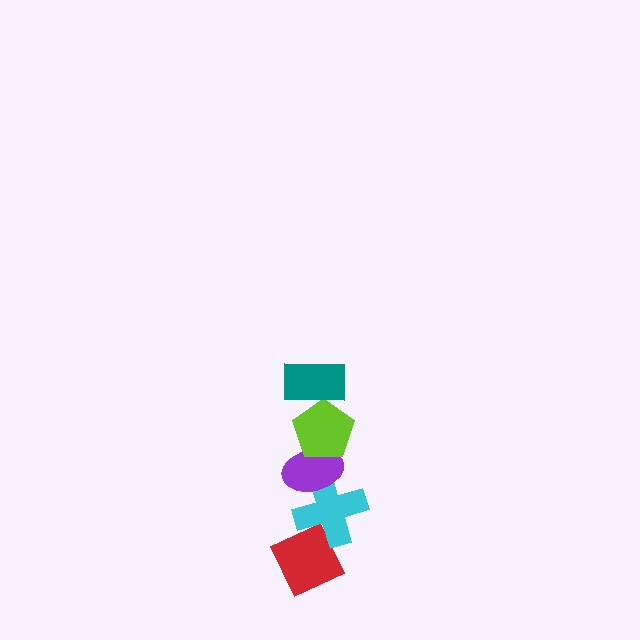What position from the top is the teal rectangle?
The teal rectangle is 1st from the top.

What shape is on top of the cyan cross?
The purple ellipse is on top of the cyan cross.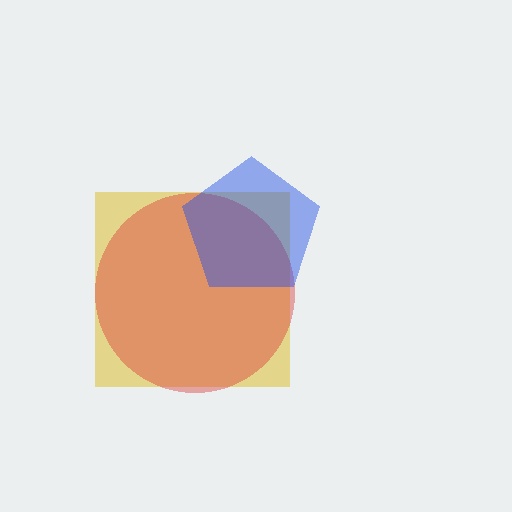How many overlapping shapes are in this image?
There are 3 overlapping shapes in the image.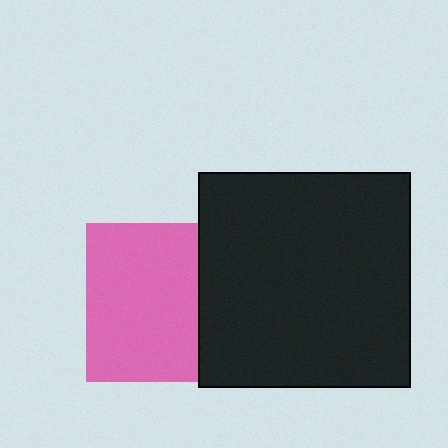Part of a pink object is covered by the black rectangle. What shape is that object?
It is a square.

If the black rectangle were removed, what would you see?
You would see the complete pink square.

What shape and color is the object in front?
The object in front is a black rectangle.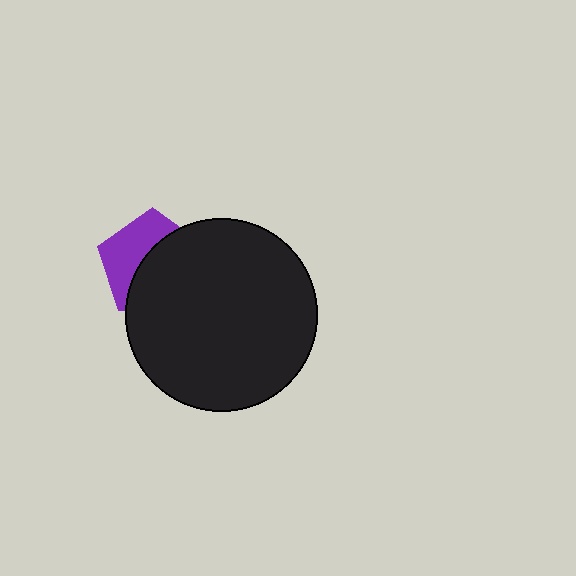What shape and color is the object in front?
The object in front is a black circle.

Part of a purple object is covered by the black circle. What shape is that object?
It is a pentagon.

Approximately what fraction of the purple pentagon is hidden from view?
Roughly 58% of the purple pentagon is hidden behind the black circle.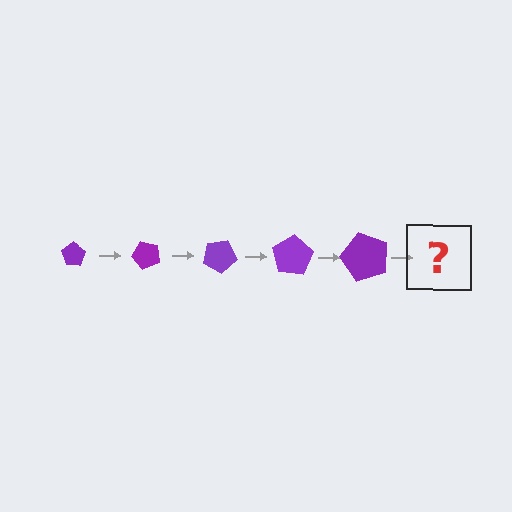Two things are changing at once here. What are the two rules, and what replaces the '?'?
The two rules are that the pentagon grows larger each step and it rotates 50 degrees each step. The '?' should be a pentagon, larger than the previous one and rotated 250 degrees from the start.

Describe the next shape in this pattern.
It should be a pentagon, larger than the previous one and rotated 250 degrees from the start.